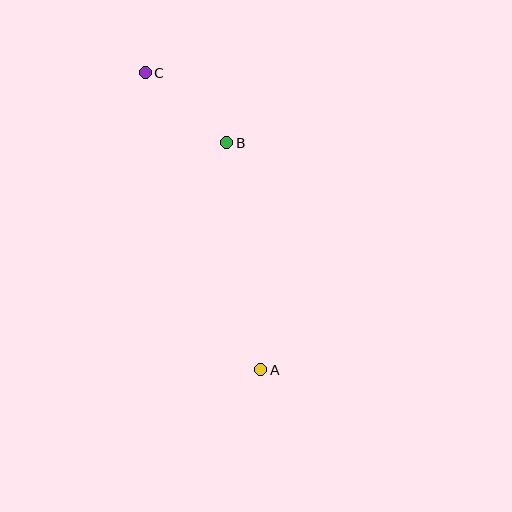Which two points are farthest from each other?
Points A and C are farthest from each other.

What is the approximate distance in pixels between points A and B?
The distance between A and B is approximately 229 pixels.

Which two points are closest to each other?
Points B and C are closest to each other.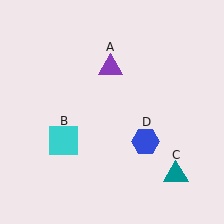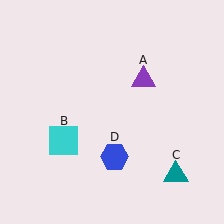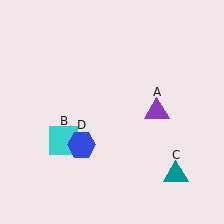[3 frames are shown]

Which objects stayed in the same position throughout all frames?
Cyan square (object B) and teal triangle (object C) remained stationary.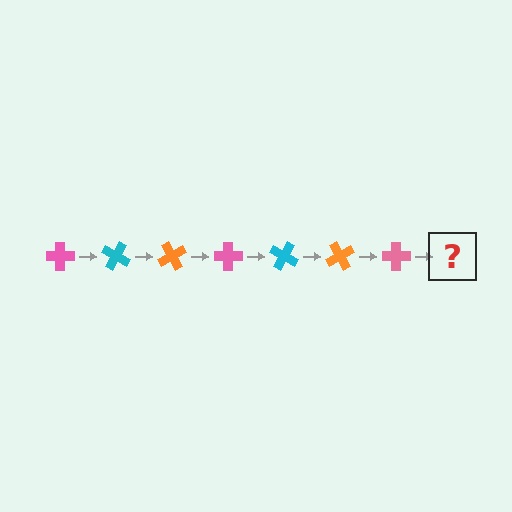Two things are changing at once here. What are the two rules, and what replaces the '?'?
The two rules are that it rotates 30 degrees each step and the color cycles through pink, cyan, and orange. The '?' should be a cyan cross, rotated 210 degrees from the start.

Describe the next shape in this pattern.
It should be a cyan cross, rotated 210 degrees from the start.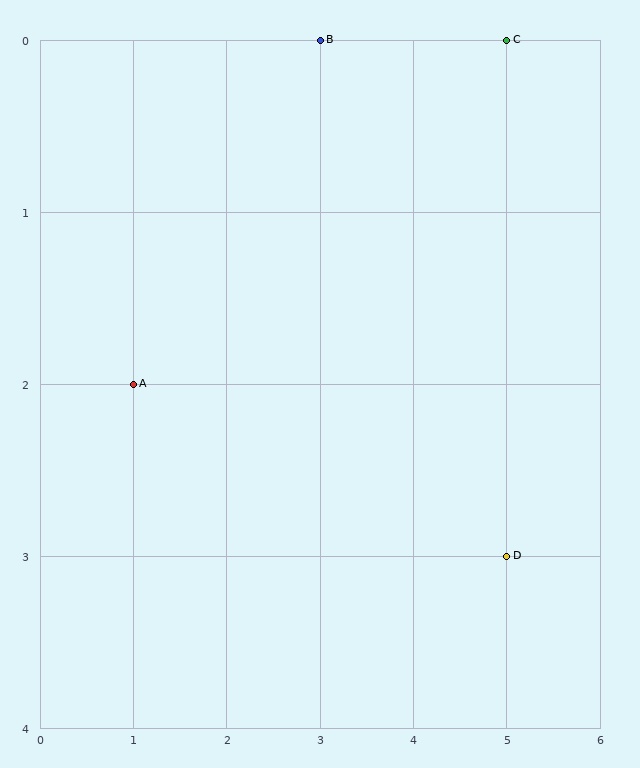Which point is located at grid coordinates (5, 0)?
Point C is at (5, 0).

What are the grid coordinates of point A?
Point A is at grid coordinates (1, 2).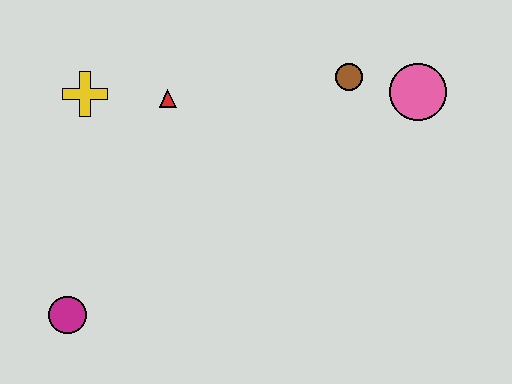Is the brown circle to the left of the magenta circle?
No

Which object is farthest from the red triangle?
The pink circle is farthest from the red triangle.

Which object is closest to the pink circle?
The brown circle is closest to the pink circle.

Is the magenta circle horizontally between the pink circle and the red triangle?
No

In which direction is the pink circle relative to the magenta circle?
The pink circle is to the right of the magenta circle.